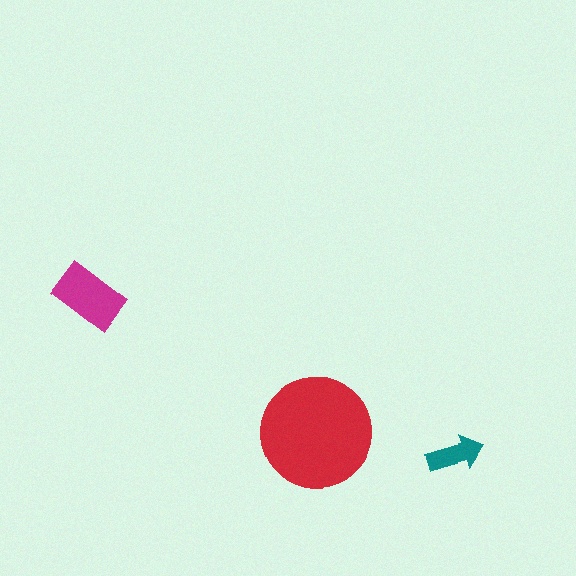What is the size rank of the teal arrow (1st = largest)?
3rd.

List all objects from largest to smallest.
The red circle, the magenta rectangle, the teal arrow.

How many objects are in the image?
There are 3 objects in the image.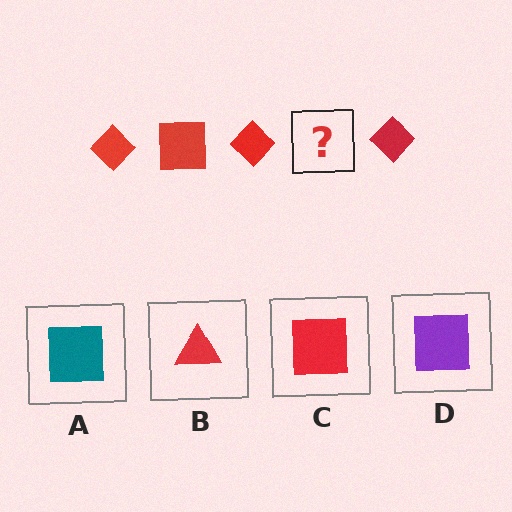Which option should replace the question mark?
Option C.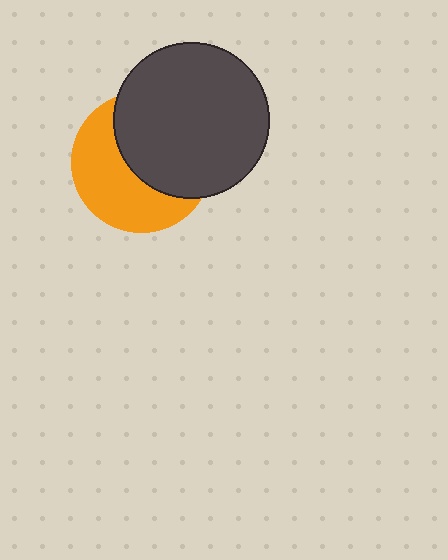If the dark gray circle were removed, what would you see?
You would see the complete orange circle.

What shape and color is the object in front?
The object in front is a dark gray circle.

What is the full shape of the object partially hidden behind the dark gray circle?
The partially hidden object is an orange circle.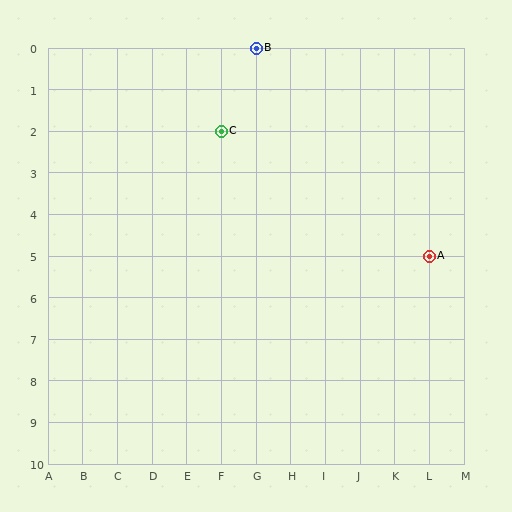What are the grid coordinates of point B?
Point B is at grid coordinates (G, 0).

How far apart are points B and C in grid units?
Points B and C are 1 column and 2 rows apart (about 2.2 grid units diagonally).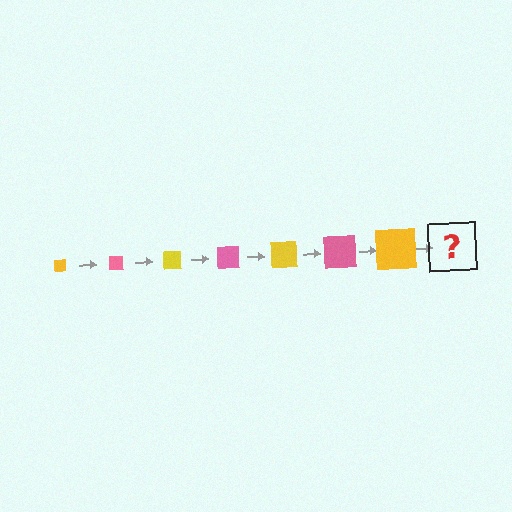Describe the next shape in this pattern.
It should be a pink square, larger than the previous one.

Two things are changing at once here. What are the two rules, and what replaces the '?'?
The two rules are that the square grows larger each step and the color cycles through yellow and pink. The '?' should be a pink square, larger than the previous one.